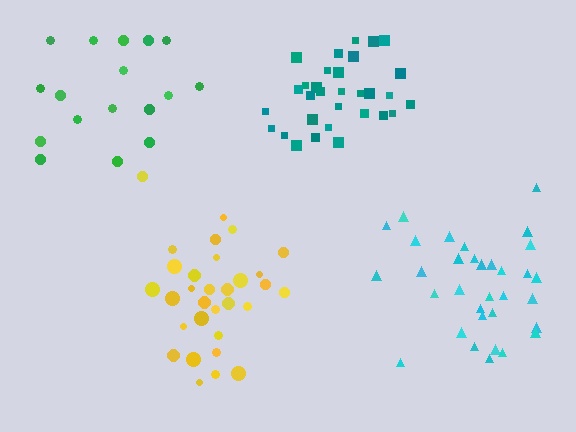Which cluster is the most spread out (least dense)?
Green.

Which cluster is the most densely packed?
Teal.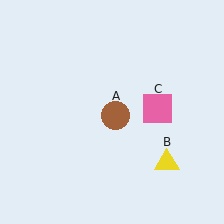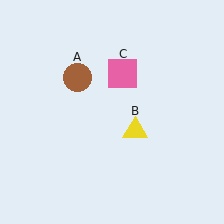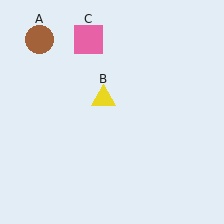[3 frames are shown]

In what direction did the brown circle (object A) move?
The brown circle (object A) moved up and to the left.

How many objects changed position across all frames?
3 objects changed position: brown circle (object A), yellow triangle (object B), pink square (object C).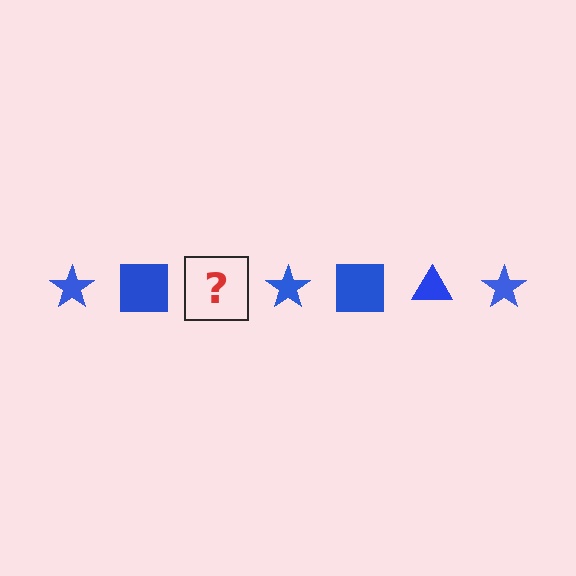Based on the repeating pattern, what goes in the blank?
The blank should be a blue triangle.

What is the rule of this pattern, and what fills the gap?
The rule is that the pattern cycles through star, square, triangle shapes in blue. The gap should be filled with a blue triangle.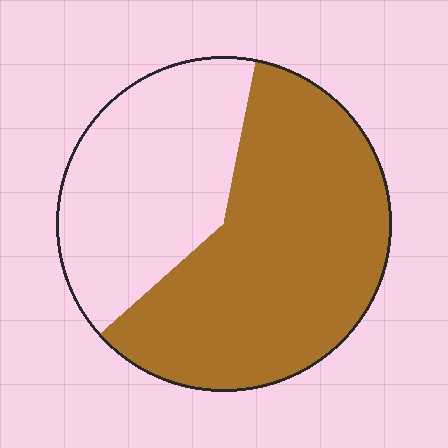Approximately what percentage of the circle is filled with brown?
Approximately 60%.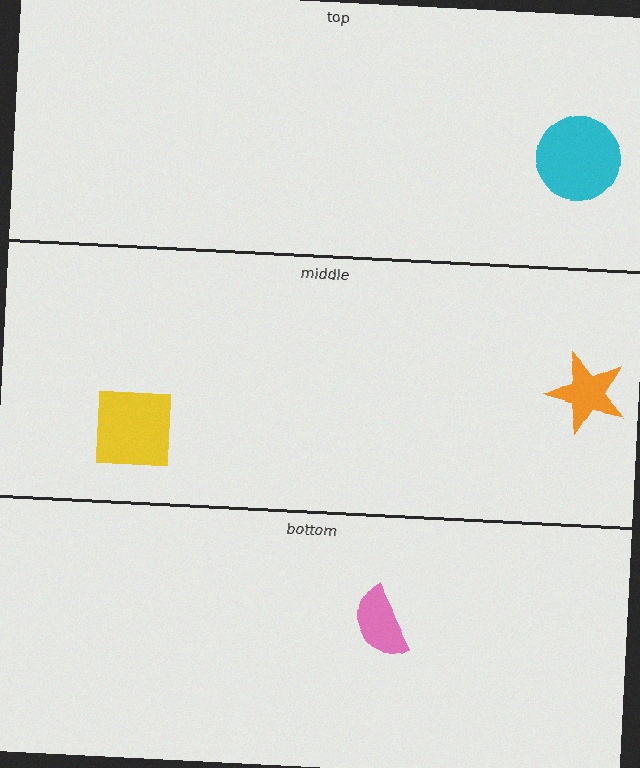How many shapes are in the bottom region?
1.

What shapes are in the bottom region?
The pink semicircle.